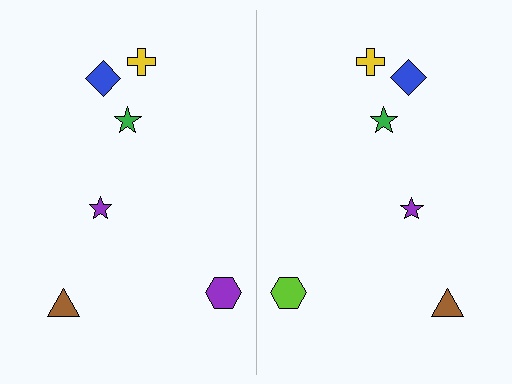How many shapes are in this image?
There are 12 shapes in this image.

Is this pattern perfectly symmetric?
No, the pattern is not perfectly symmetric. The lime hexagon on the right side breaks the symmetry — its mirror counterpart is purple.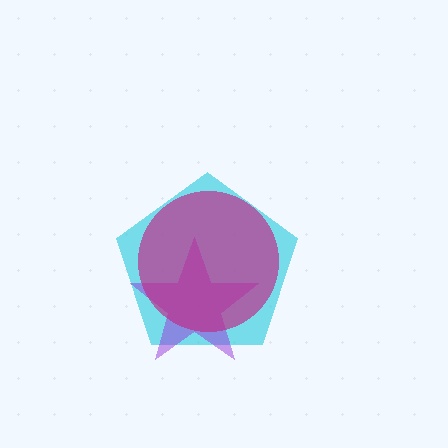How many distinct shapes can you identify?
There are 3 distinct shapes: a cyan pentagon, a purple star, a magenta circle.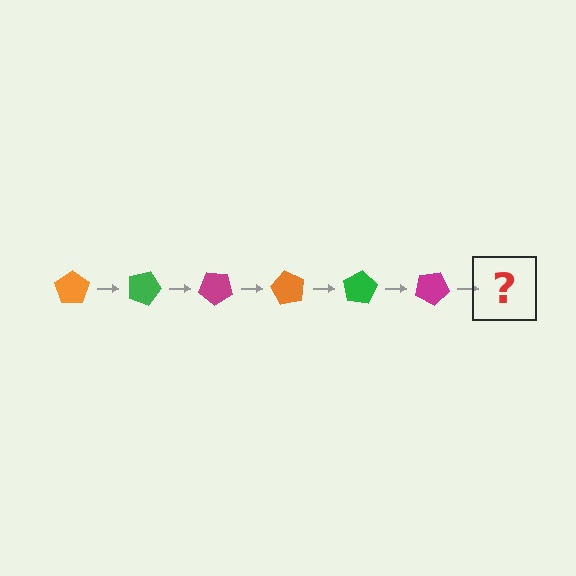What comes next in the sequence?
The next element should be an orange pentagon, rotated 120 degrees from the start.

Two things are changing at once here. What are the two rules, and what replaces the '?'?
The two rules are that it rotates 20 degrees each step and the color cycles through orange, green, and magenta. The '?' should be an orange pentagon, rotated 120 degrees from the start.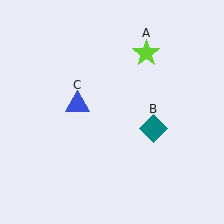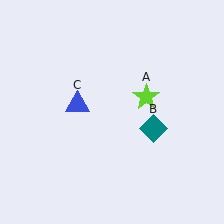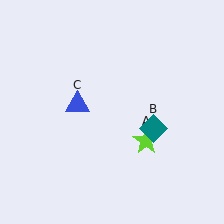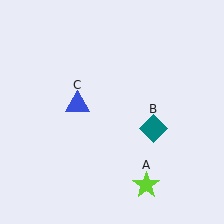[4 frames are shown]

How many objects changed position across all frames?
1 object changed position: lime star (object A).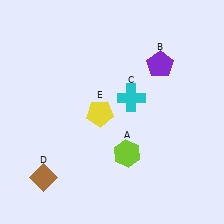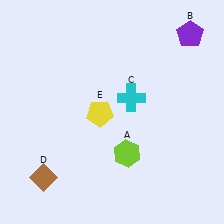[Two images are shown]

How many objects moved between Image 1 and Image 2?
1 object moved between the two images.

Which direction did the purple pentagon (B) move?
The purple pentagon (B) moved up.